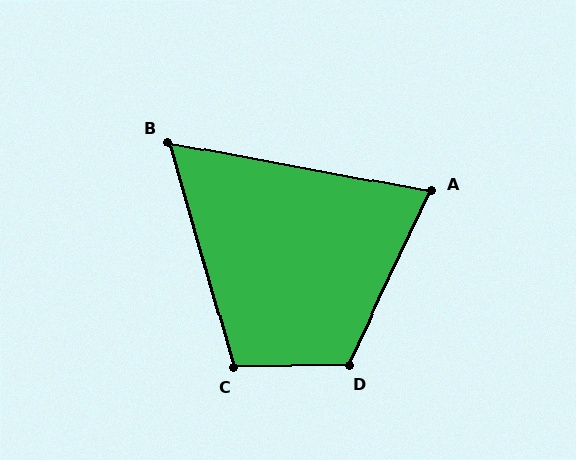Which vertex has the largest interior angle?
D, at approximately 116 degrees.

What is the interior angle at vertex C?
Approximately 105 degrees (obtuse).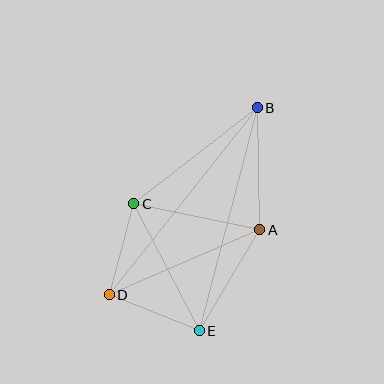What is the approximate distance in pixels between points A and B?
The distance between A and B is approximately 122 pixels.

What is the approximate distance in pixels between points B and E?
The distance between B and E is approximately 231 pixels.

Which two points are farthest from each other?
Points B and D are farthest from each other.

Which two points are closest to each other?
Points C and D are closest to each other.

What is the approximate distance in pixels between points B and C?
The distance between B and C is approximately 156 pixels.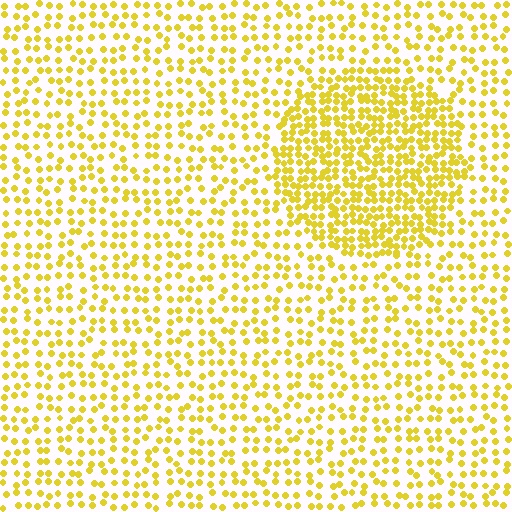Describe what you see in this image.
The image contains small yellow elements arranged at two different densities. A circle-shaped region is visible where the elements are more densely packed than the surrounding area.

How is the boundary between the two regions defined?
The boundary is defined by a change in element density (approximately 2.1x ratio). All elements are the same color, size, and shape.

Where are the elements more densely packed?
The elements are more densely packed inside the circle boundary.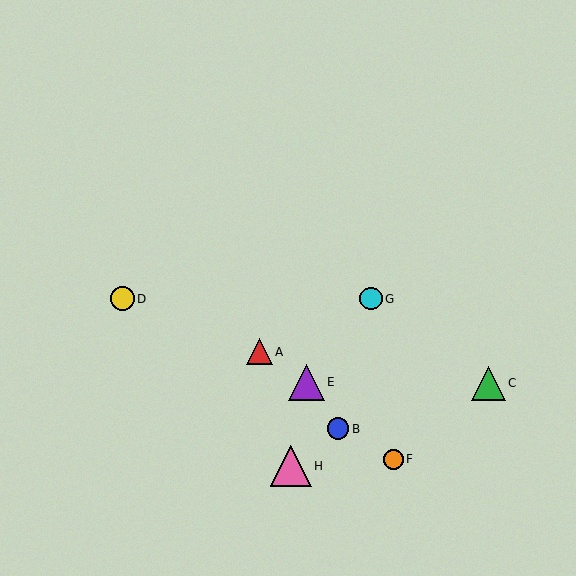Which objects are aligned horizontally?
Objects D, G are aligned horizontally.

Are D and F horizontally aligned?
No, D is at y≈299 and F is at y≈459.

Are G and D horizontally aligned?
Yes, both are at y≈299.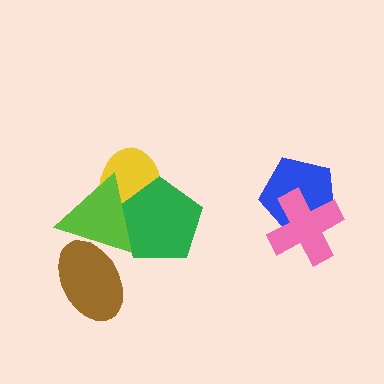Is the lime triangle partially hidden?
Yes, it is partially covered by another shape.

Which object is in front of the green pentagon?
The lime triangle is in front of the green pentagon.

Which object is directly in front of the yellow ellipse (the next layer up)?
The green pentagon is directly in front of the yellow ellipse.